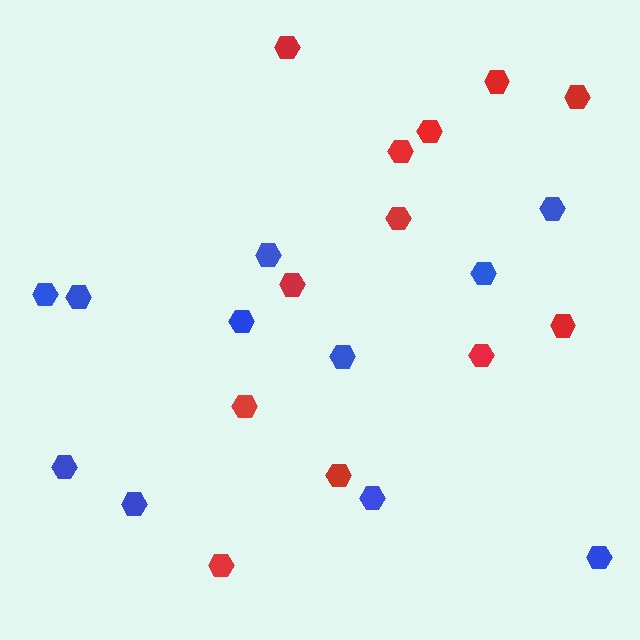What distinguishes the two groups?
There are 2 groups: one group of red hexagons (12) and one group of blue hexagons (11).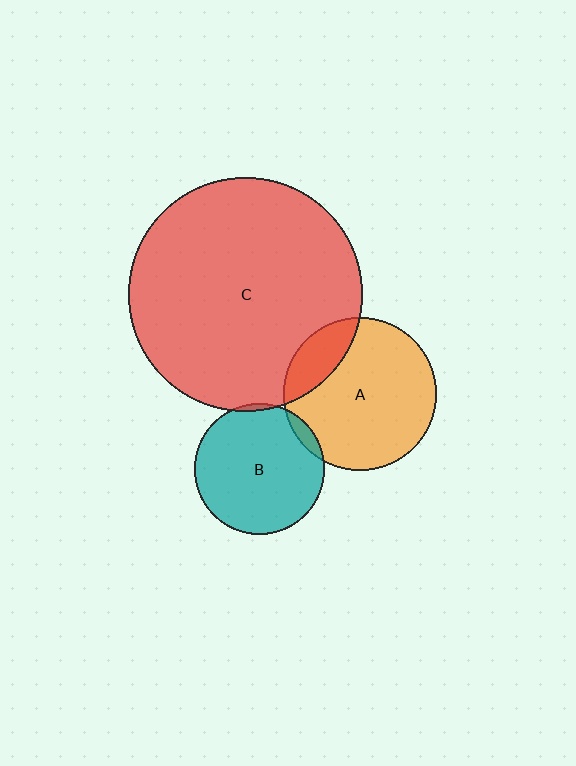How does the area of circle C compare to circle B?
Approximately 3.2 times.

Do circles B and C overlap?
Yes.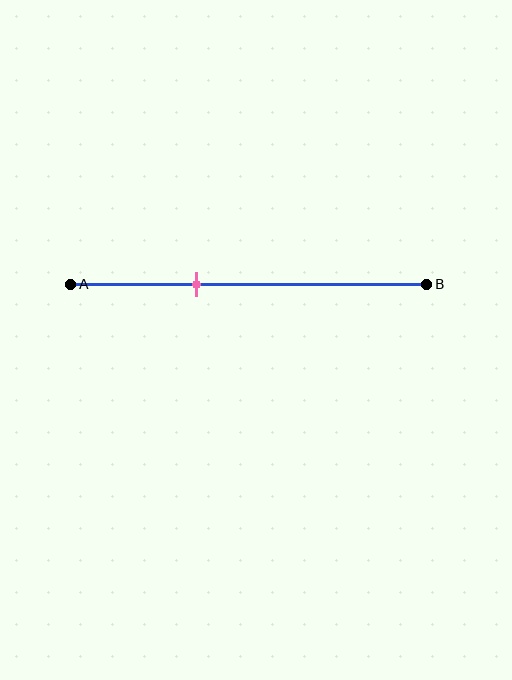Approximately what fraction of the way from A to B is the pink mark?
The pink mark is approximately 35% of the way from A to B.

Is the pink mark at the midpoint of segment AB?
No, the mark is at about 35% from A, not at the 50% midpoint.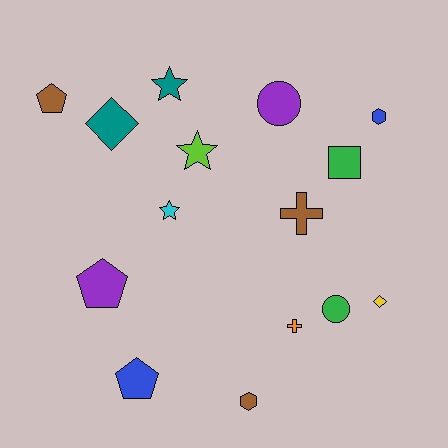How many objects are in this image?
There are 15 objects.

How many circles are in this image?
There are 2 circles.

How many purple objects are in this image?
There are 2 purple objects.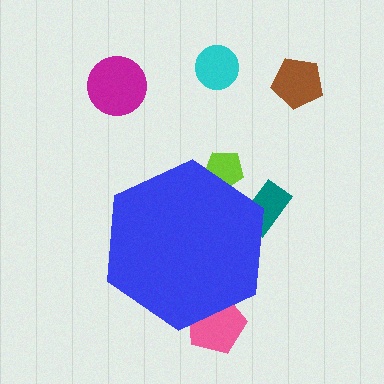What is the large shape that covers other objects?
A blue hexagon.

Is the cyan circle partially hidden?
No, the cyan circle is fully visible.